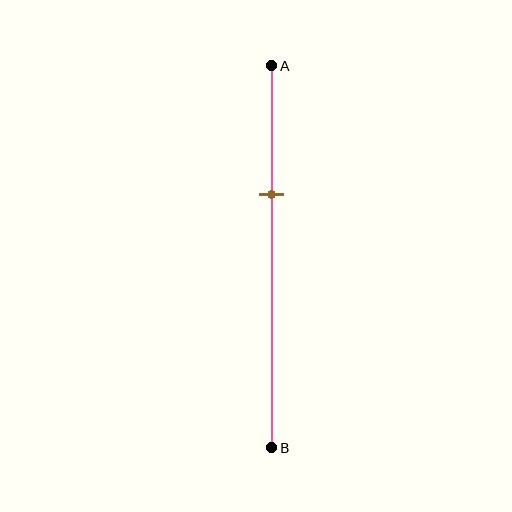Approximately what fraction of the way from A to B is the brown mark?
The brown mark is approximately 35% of the way from A to B.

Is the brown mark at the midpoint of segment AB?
No, the mark is at about 35% from A, not at the 50% midpoint.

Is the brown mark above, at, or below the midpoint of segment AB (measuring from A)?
The brown mark is above the midpoint of segment AB.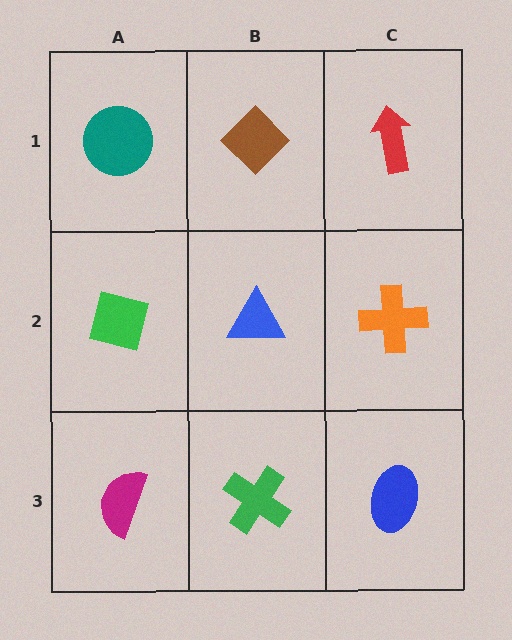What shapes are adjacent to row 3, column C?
An orange cross (row 2, column C), a green cross (row 3, column B).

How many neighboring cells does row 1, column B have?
3.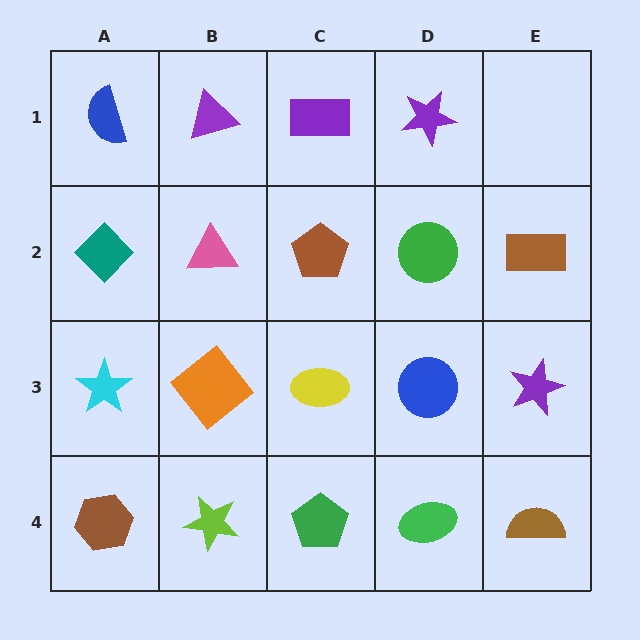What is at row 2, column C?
A brown pentagon.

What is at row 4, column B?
A lime star.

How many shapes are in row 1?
4 shapes.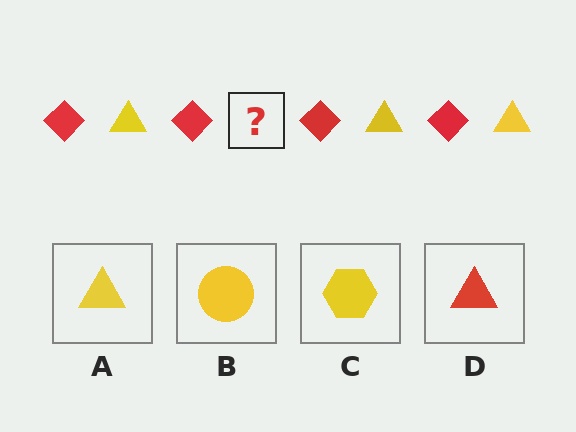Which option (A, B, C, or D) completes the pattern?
A.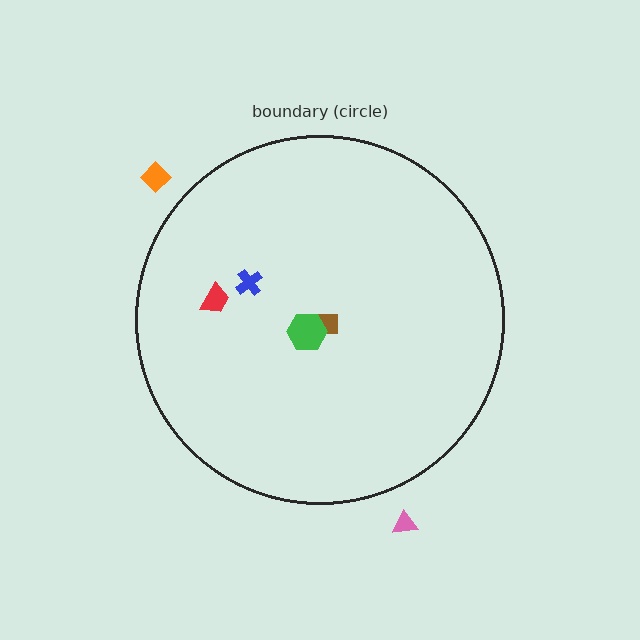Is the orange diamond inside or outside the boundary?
Outside.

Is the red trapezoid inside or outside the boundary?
Inside.